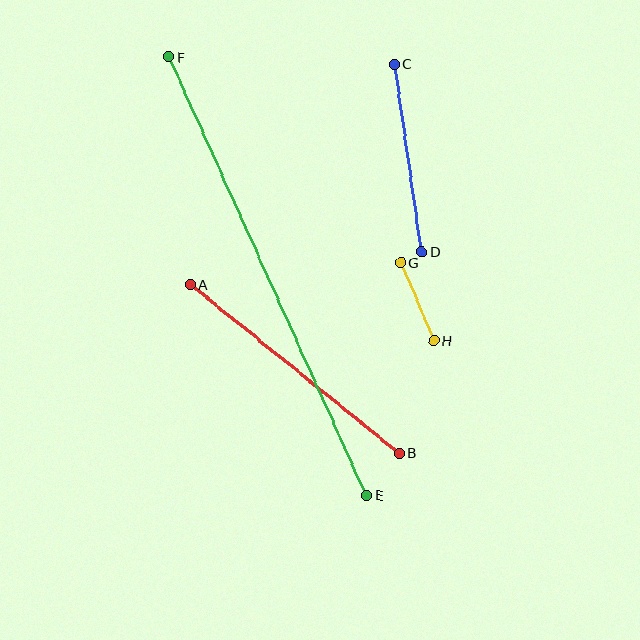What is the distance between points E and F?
The distance is approximately 481 pixels.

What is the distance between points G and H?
The distance is approximately 84 pixels.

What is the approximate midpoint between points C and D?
The midpoint is at approximately (408, 158) pixels.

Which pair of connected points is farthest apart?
Points E and F are farthest apart.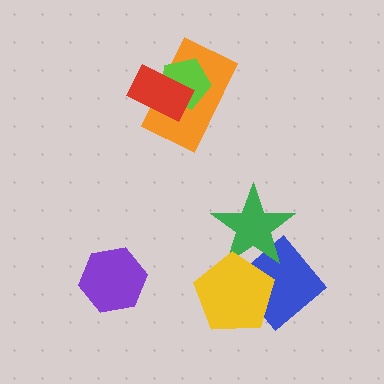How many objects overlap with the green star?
2 objects overlap with the green star.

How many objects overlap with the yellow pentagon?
2 objects overlap with the yellow pentagon.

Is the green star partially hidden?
Yes, it is partially covered by another shape.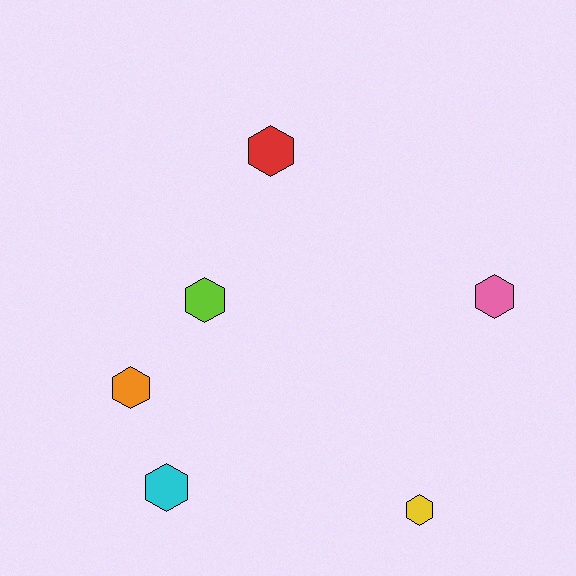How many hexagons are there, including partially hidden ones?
There are 6 hexagons.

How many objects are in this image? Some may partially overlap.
There are 6 objects.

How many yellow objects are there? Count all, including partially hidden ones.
There is 1 yellow object.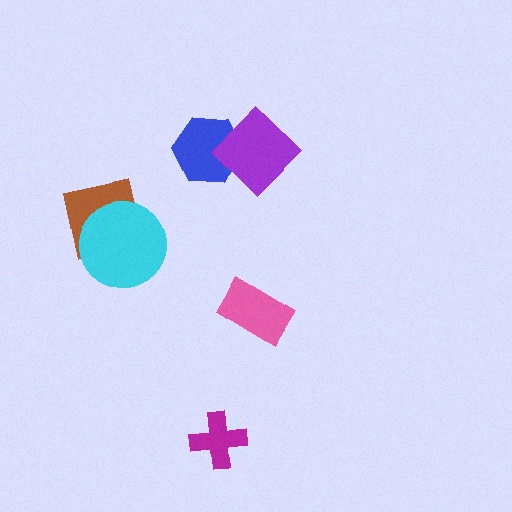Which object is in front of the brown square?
The cyan circle is in front of the brown square.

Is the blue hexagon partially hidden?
Yes, it is partially covered by another shape.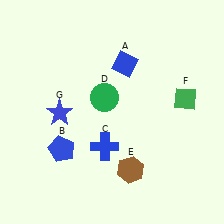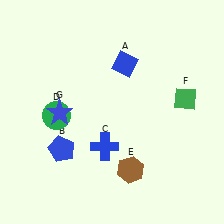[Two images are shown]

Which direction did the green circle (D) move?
The green circle (D) moved left.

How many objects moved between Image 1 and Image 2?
1 object moved between the two images.